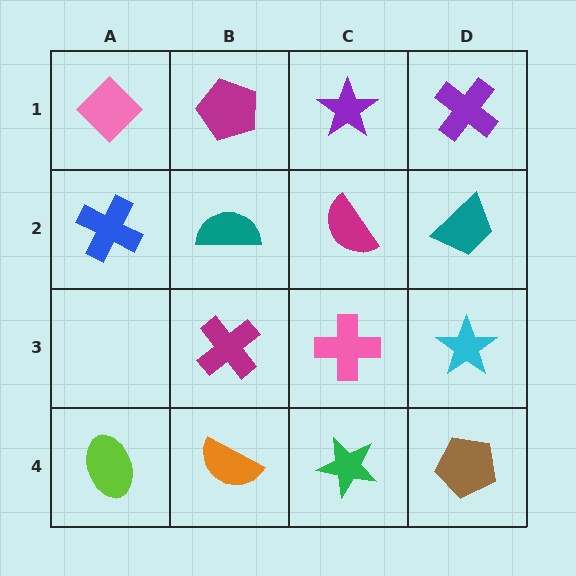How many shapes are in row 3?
3 shapes.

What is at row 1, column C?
A purple star.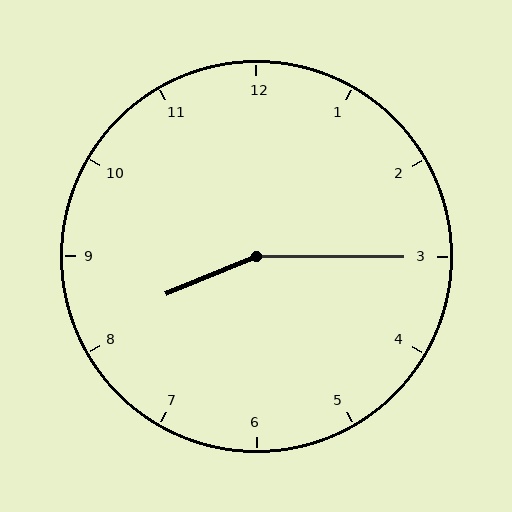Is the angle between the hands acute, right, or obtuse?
It is obtuse.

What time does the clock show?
8:15.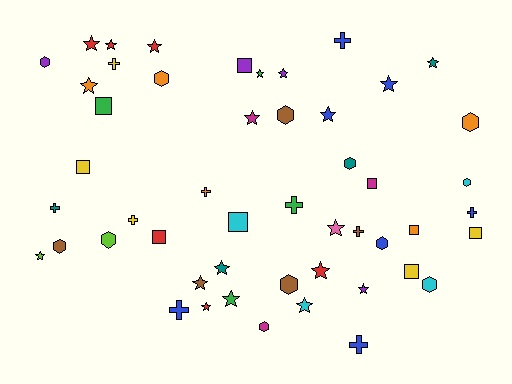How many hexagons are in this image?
There are 12 hexagons.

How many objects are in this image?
There are 50 objects.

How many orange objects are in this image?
There are 5 orange objects.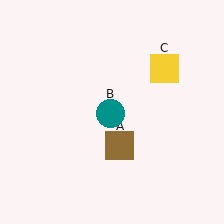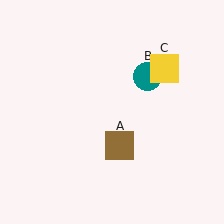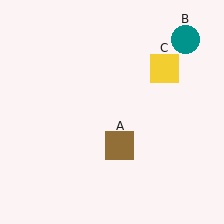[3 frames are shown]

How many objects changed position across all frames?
1 object changed position: teal circle (object B).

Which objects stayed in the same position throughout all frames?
Brown square (object A) and yellow square (object C) remained stationary.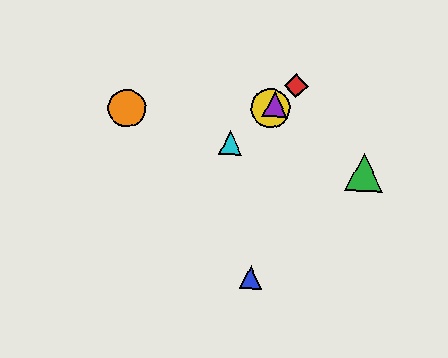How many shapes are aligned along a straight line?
4 shapes (the red diamond, the yellow circle, the purple triangle, the cyan triangle) are aligned along a straight line.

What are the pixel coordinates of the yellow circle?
The yellow circle is at (270, 108).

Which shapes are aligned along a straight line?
The red diamond, the yellow circle, the purple triangle, the cyan triangle are aligned along a straight line.